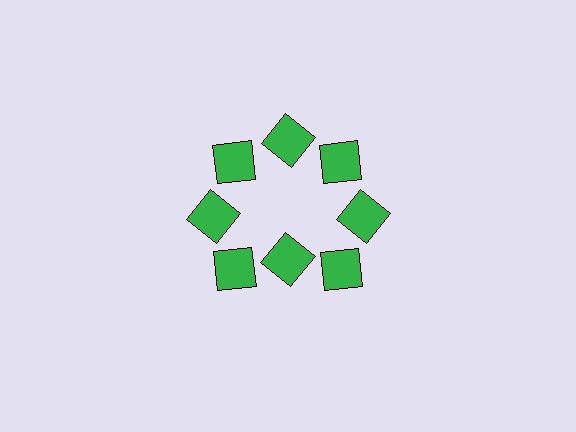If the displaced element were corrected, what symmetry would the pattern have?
It would have 8-fold rotational symmetry — the pattern would map onto itself every 45 degrees.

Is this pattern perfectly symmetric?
No. The 8 green squares are arranged in a ring, but one element near the 6 o'clock position is pulled inward toward the center, breaking the 8-fold rotational symmetry.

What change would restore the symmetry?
The symmetry would be restored by moving it outward, back onto the ring so that all 8 squares sit at equal angles and equal distance from the center.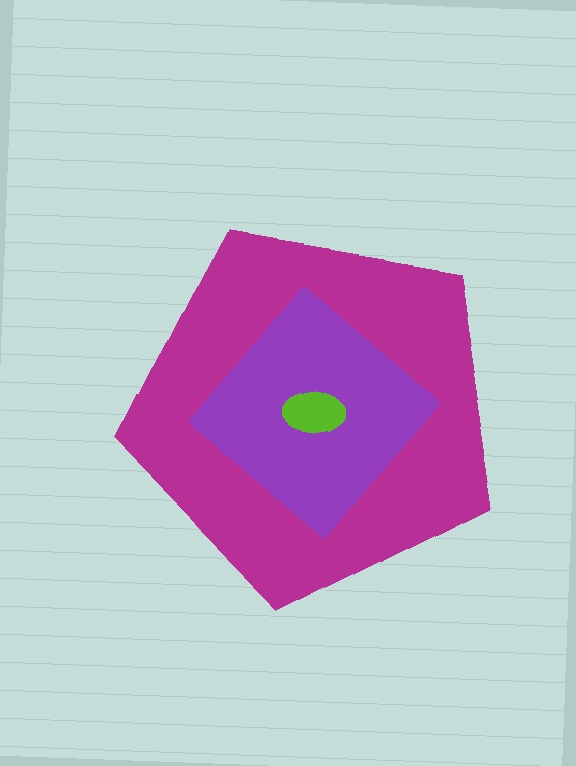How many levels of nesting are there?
3.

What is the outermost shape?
The magenta pentagon.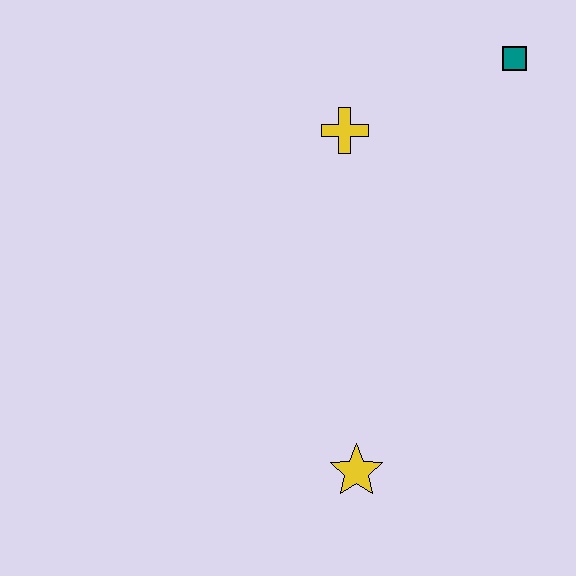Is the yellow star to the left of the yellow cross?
No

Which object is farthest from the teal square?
The yellow star is farthest from the teal square.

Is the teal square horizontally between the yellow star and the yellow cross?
No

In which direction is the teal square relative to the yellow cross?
The teal square is to the right of the yellow cross.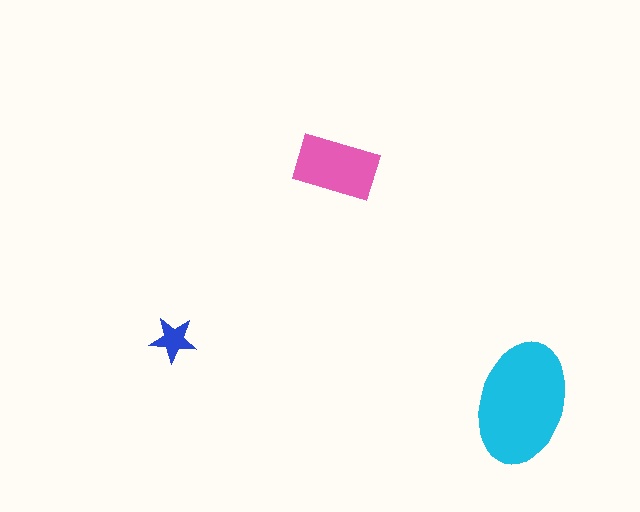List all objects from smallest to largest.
The blue star, the pink rectangle, the cyan ellipse.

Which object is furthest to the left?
The blue star is leftmost.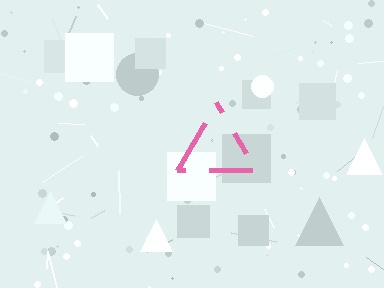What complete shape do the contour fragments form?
The contour fragments form a triangle.